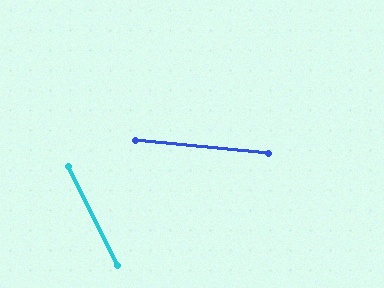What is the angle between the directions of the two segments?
Approximately 58 degrees.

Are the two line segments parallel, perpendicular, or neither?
Neither parallel nor perpendicular — they differ by about 58°.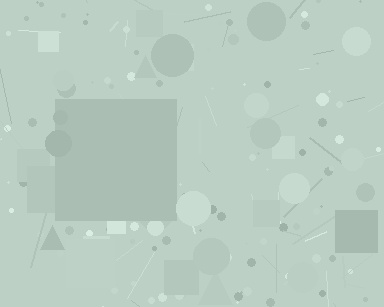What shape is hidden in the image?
A square is hidden in the image.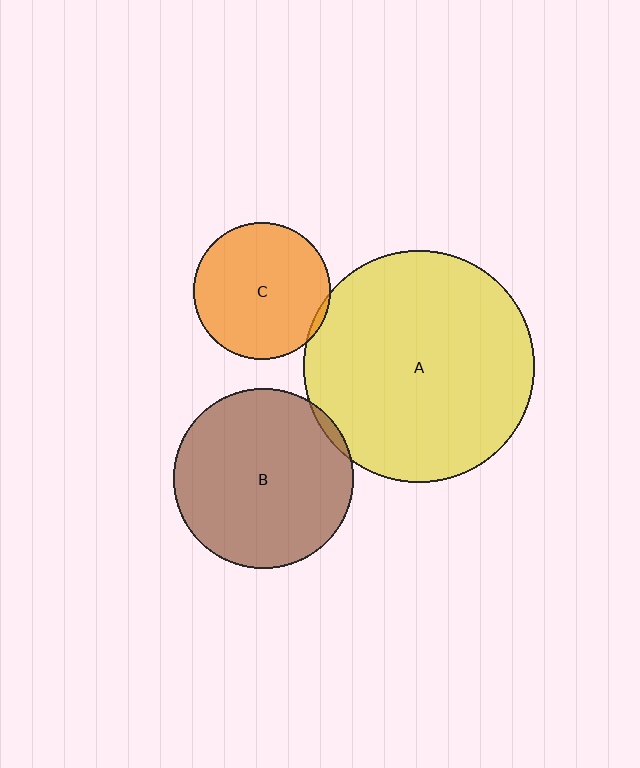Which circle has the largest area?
Circle A (yellow).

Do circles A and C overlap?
Yes.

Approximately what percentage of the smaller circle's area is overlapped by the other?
Approximately 5%.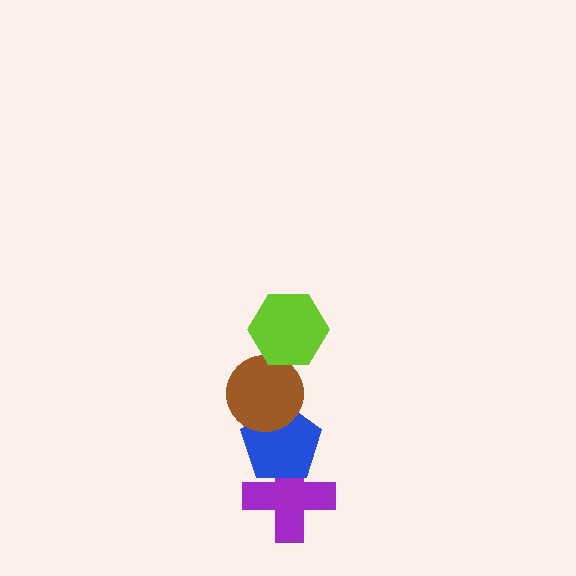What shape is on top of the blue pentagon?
The brown circle is on top of the blue pentagon.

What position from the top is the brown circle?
The brown circle is 2nd from the top.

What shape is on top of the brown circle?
The lime hexagon is on top of the brown circle.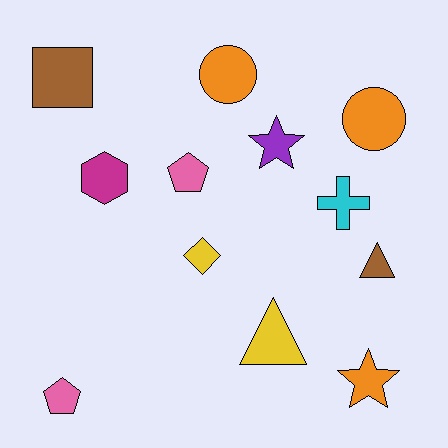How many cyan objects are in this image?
There is 1 cyan object.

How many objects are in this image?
There are 12 objects.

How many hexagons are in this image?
There is 1 hexagon.